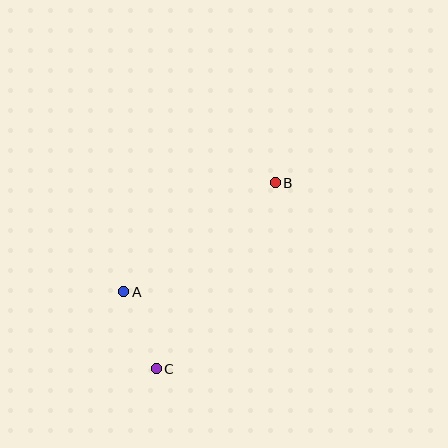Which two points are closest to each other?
Points A and C are closest to each other.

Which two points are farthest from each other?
Points B and C are farthest from each other.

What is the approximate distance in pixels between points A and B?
The distance between A and B is approximately 187 pixels.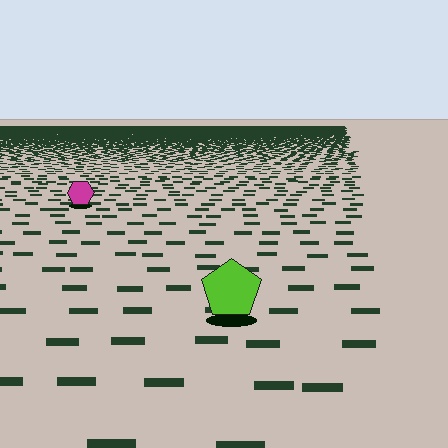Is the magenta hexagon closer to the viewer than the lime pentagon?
No. The lime pentagon is closer — you can tell from the texture gradient: the ground texture is coarser near it.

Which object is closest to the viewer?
The lime pentagon is closest. The texture marks near it are larger and more spread out.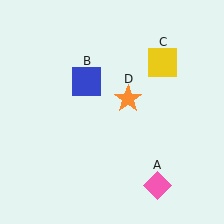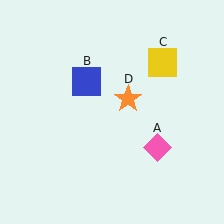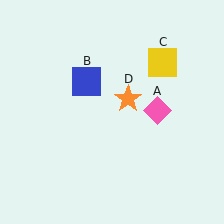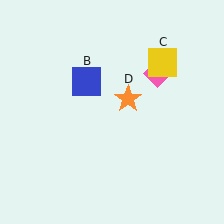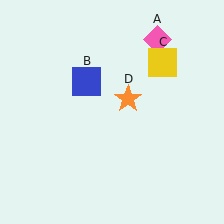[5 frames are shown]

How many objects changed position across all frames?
1 object changed position: pink diamond (object A).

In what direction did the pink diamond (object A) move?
The pink diamond (object A) moved up.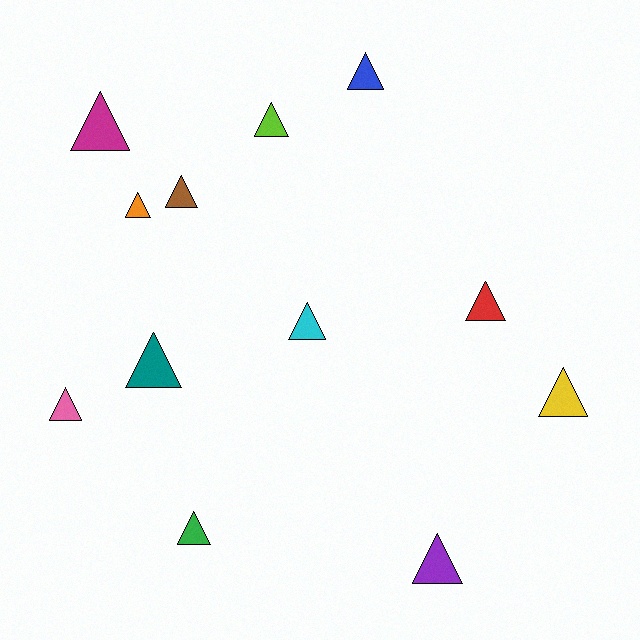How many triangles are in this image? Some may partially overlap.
There are 12 triangles.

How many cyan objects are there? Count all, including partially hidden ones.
There is 1 cyan object.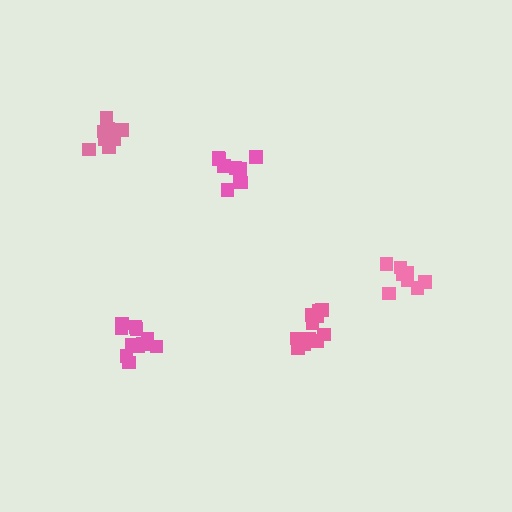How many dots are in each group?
Group 1: 8 dots, Group 2: 9 dots, Group 3: 11 dots, Group 4: 11 dots, Group 5: 8 dots (47 total).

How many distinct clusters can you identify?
There are 5 distinct clusters.